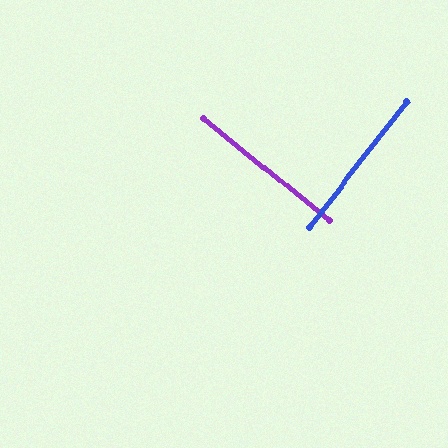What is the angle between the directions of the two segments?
Approximately 89 degrees.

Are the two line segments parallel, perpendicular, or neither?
Perpendicular — they meet at approximately 89°.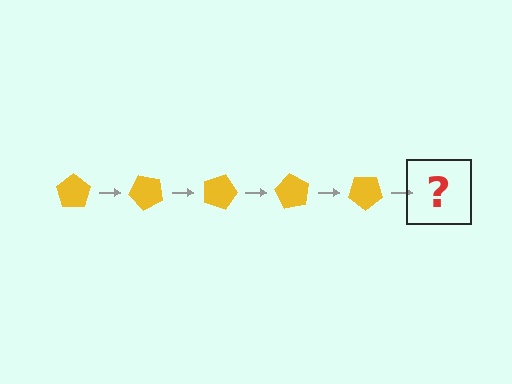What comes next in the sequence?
The next element should be a yellow pentagon rotated 225 degrees.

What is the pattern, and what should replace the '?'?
The pattern is that the pentagon rotates 45 degrees each step. The '?' should be a yellow pentagon rotated 225 degrees.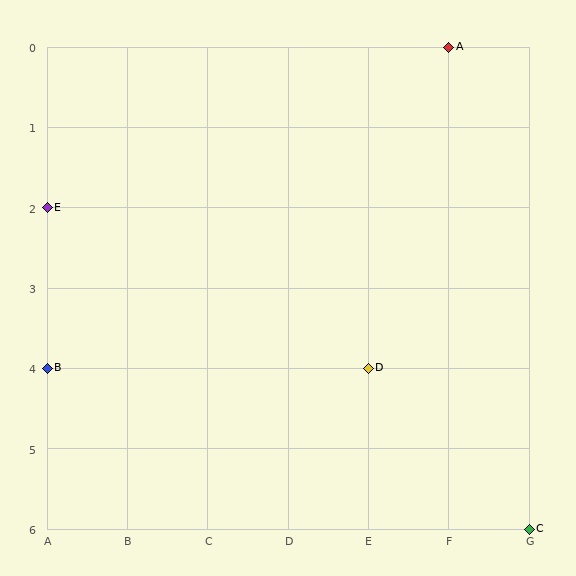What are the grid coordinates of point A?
Point A is at grid coordinates (F, 0).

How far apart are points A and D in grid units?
Points A and D are 1 column and 4 rows apart (about 4.1 grid units diagonally).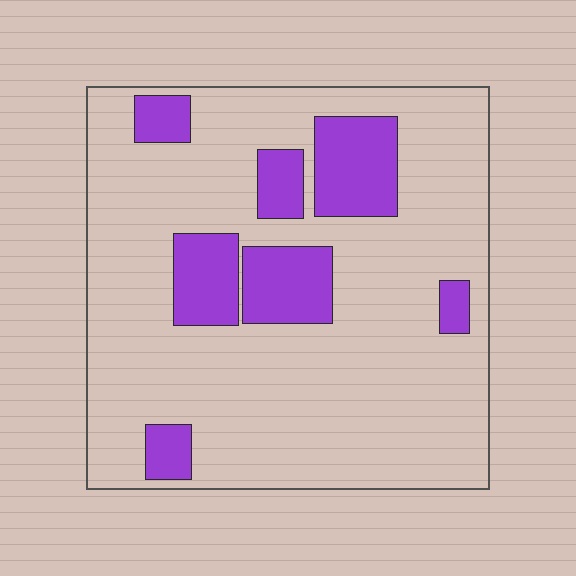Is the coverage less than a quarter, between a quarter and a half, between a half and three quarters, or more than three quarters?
Less than a quarter.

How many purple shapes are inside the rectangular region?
7.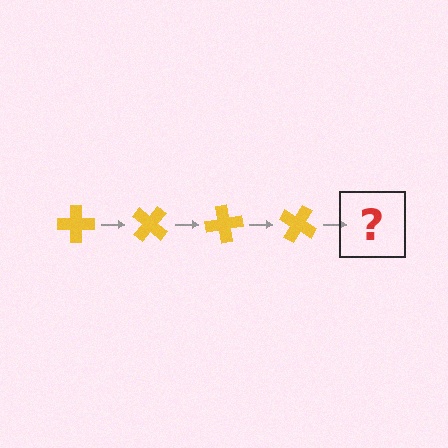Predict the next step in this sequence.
The next step is a yellow cross rotated 160 degrees.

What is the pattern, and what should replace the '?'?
The pattern is that the cross rotates 40 degrees each step. The '?' should be a yellow cross rotated 160 degrees.